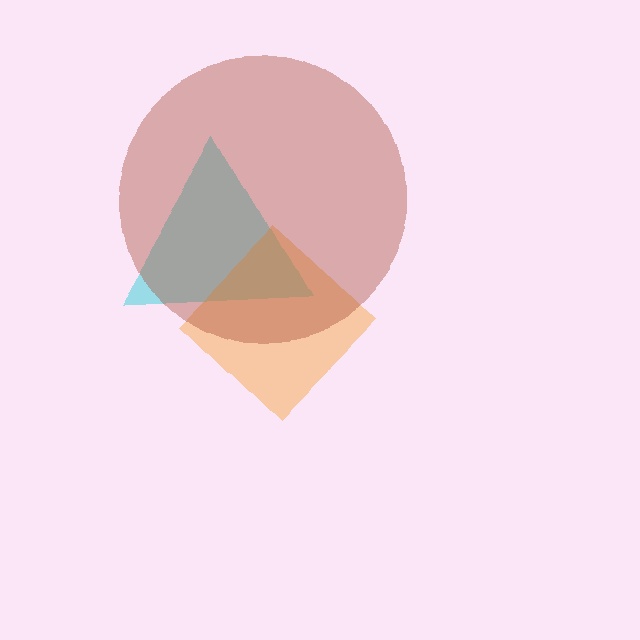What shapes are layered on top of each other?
The layered shapes are: a cyan triangle, an orange diamond, a brown circle.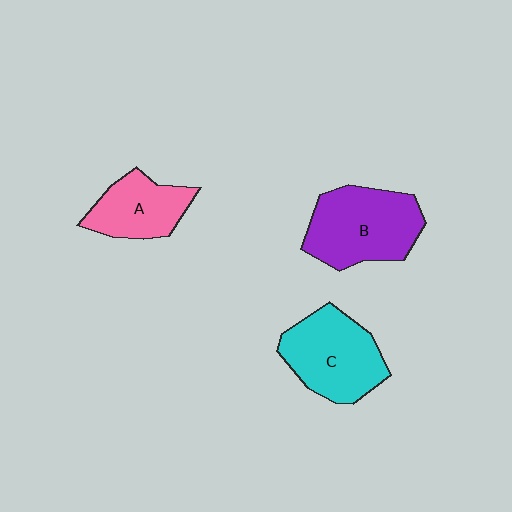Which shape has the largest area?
Shape B (purple).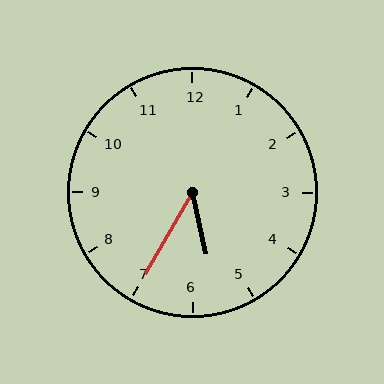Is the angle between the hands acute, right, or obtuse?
It is acute.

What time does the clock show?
5:35.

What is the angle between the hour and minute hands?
Approximately 42 degrees.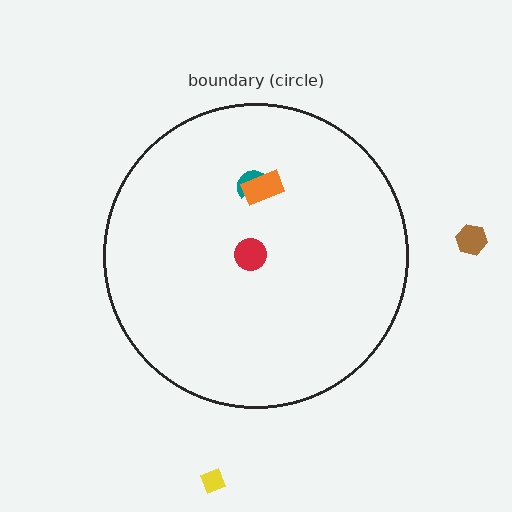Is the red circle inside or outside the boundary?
Inside.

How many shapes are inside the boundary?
3 inside, 2 outside.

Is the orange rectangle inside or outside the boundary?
Inside.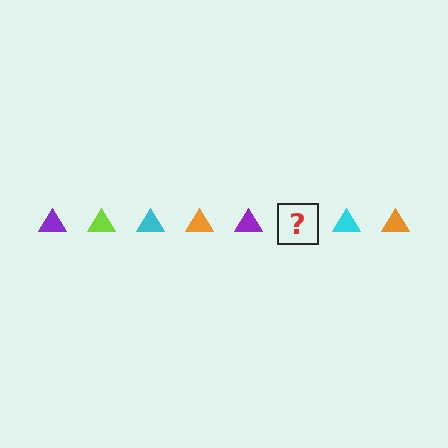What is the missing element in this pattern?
The missing element is a lime triangle.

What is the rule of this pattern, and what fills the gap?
The rule is that the pattern cycles through purple, lime, cyan, orange triangles. The gap should be filled with a lime triangle.